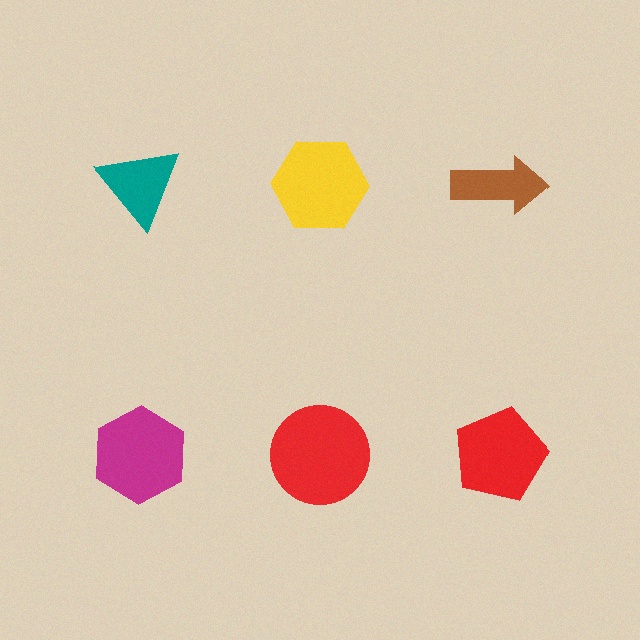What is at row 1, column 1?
A teal triangle.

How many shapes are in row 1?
3 shapes.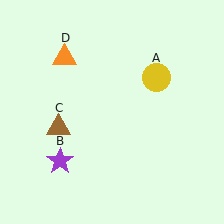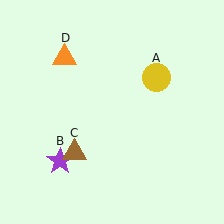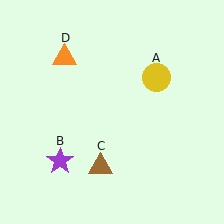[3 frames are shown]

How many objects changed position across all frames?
1 object changed position: brown triangle (object C).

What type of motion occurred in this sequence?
The brown triangle (object C) rotated counterclockwise around the center of the scene.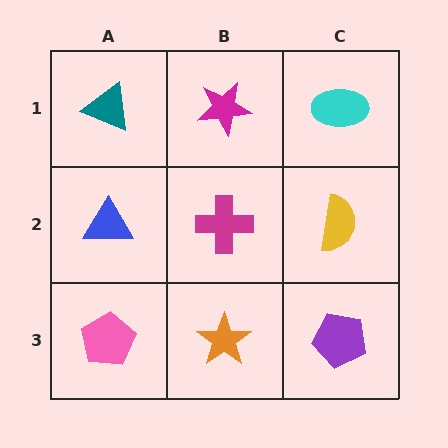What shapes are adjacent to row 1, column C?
A yellow semicircle (row 2, column C), a magenta star (row 1, column B).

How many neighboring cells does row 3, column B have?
3.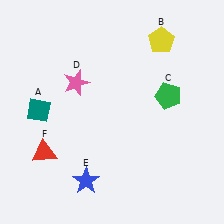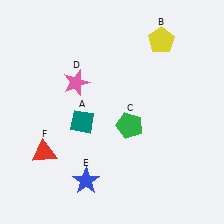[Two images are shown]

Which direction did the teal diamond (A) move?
The teal diamond (A) moved right.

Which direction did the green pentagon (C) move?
The green pentagon (C) moved left.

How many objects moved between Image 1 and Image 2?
2 objects moved between the two images.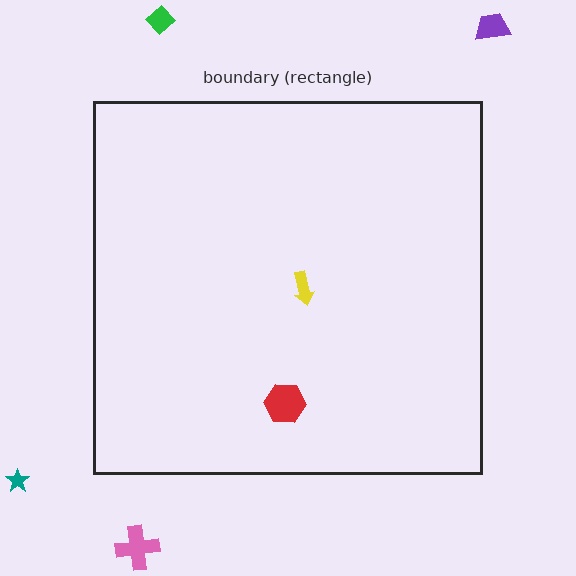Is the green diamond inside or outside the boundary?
Outside.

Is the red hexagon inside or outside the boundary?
Inside.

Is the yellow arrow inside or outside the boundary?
Inside.